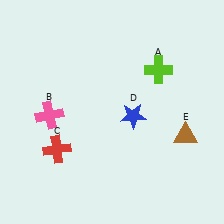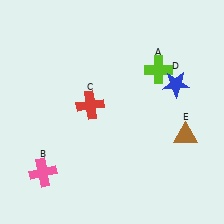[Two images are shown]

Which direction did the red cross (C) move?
The red cross (C) moved up.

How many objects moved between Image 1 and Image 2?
3 objects moved between the two images.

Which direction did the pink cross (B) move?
The pink cross (B) moved down.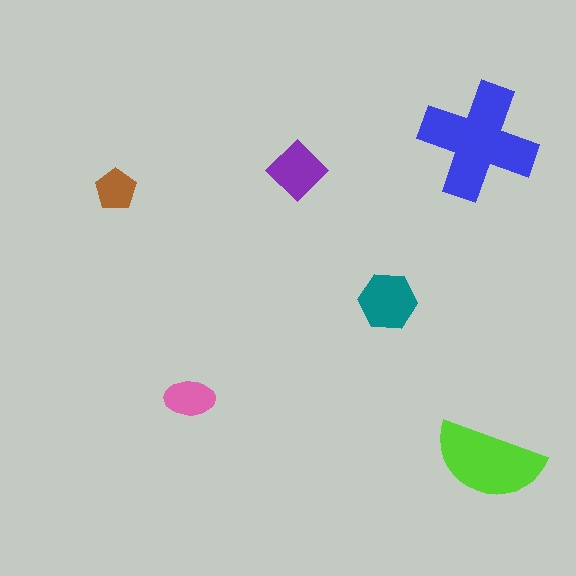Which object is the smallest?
The brown pentagon.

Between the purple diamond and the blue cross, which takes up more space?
The blue cross.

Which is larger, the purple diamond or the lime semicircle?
The lime semicircle.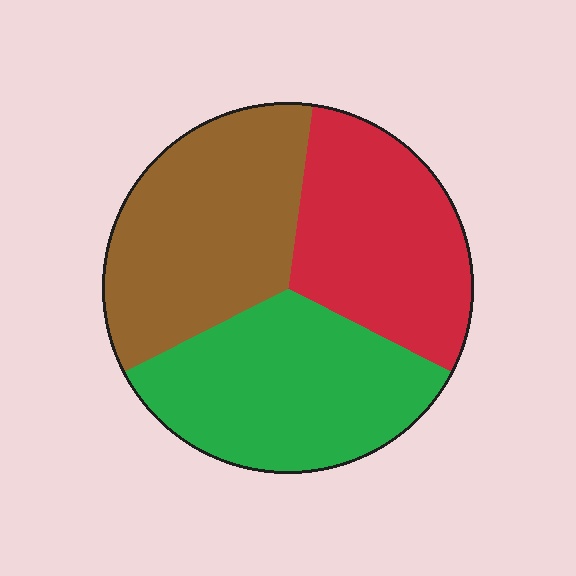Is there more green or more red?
Green.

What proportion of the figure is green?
Green takes up about one third (1/3) of the figure.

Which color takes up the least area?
Red, at roughly 30%.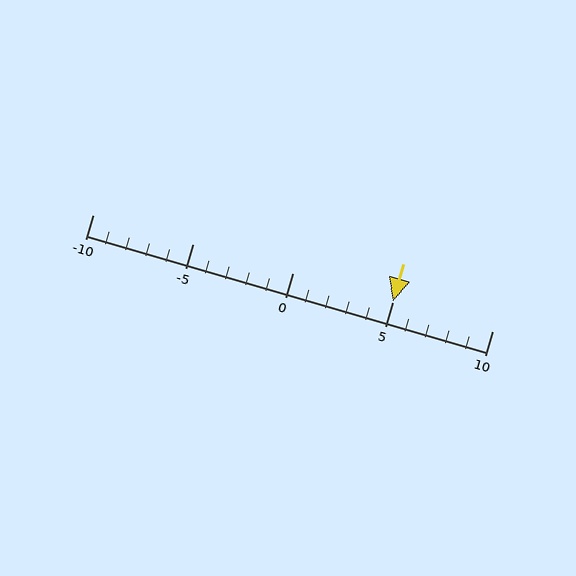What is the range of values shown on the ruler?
The ruler shows values from -10 to 10.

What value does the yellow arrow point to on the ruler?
The yellow arrow points to approximately 5.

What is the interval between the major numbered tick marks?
The major tick marks are spaced 5 units apart.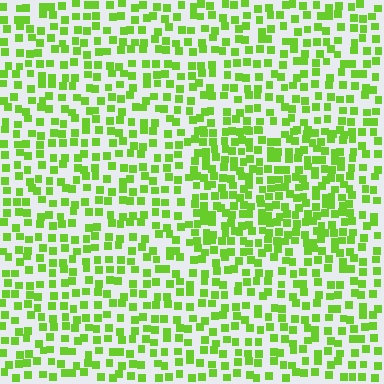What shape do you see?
I see a rectangle.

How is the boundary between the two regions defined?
The boundary is defined by a change in element density (approximately 1.6x ratio). All elements are the same color, size, and shape.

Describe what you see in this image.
The image contains small lime elements arranged at two different densities. A rectangle-shaped region is visible where the elements are more densely packed than the surrounding area.